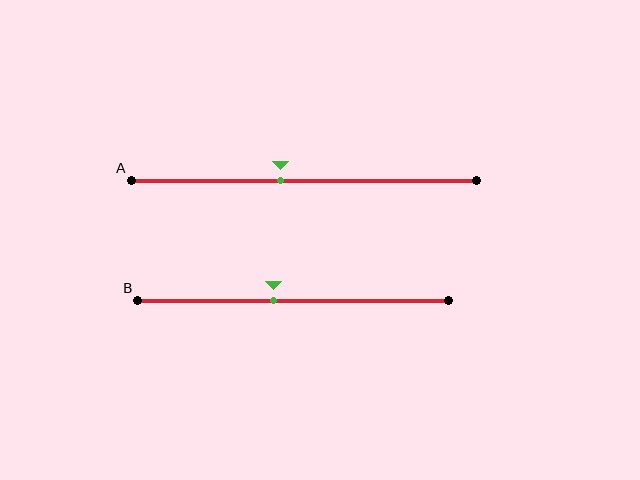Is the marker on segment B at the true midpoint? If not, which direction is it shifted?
No, the marker on segment B is shifted to the left by about 6% of the segment length.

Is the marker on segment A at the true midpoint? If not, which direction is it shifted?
No, the marker on segment A is shifted to the left by about 7% of the segment length.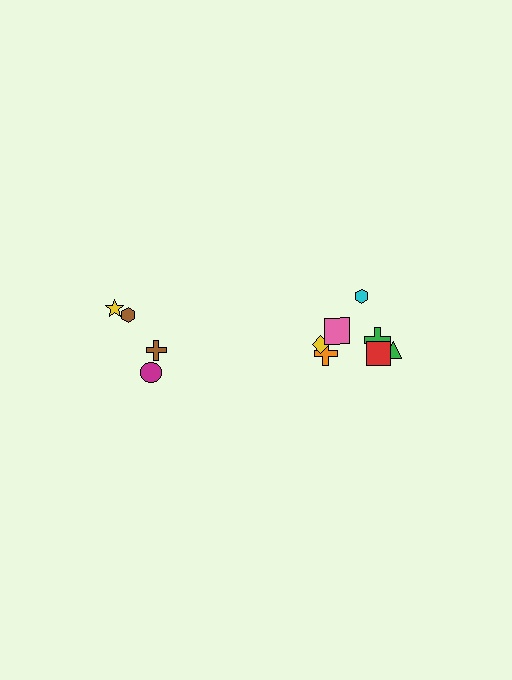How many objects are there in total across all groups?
There are 11 objects.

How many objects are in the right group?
There are 7 objects.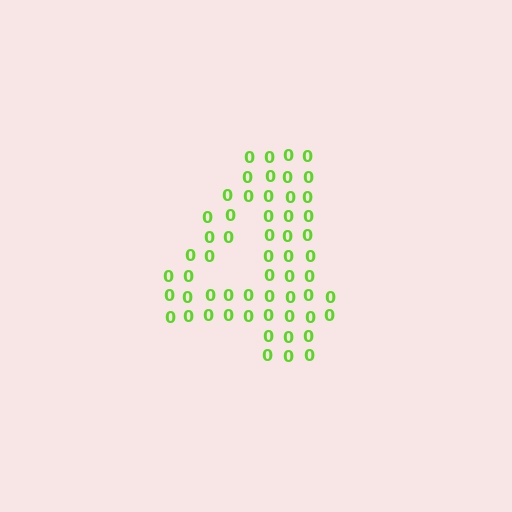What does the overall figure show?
The overall figure shows the digit 4.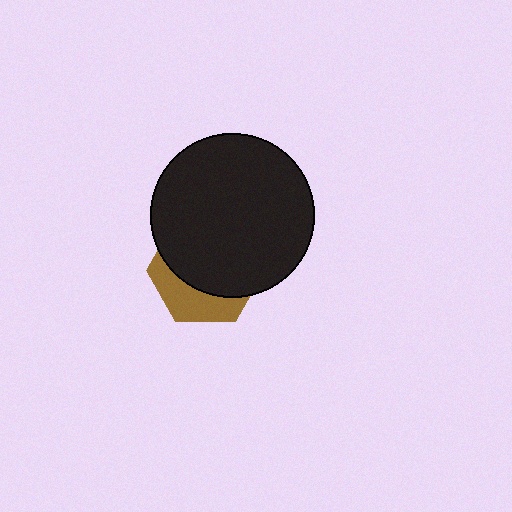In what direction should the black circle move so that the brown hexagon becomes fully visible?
The black circle should move up. That is the shortest direction to clear the overlap and leave the brown hexagon fully visible.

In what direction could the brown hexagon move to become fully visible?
The brown hexagon could move down. That would shift it out from behind the black circle entirely.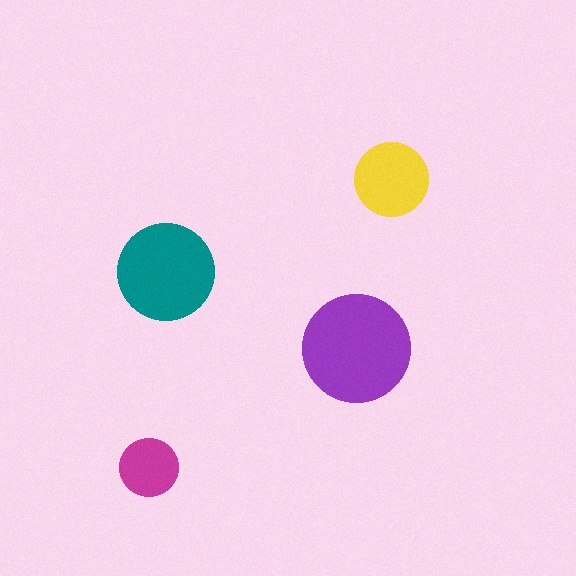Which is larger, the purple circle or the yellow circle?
The purple one.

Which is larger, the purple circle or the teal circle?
The purple one.